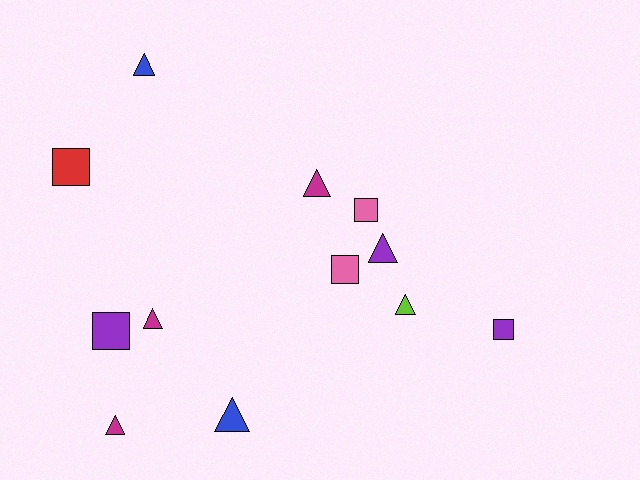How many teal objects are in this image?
There are no teal objects.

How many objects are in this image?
There are 12 objects.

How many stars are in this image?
There are no stars.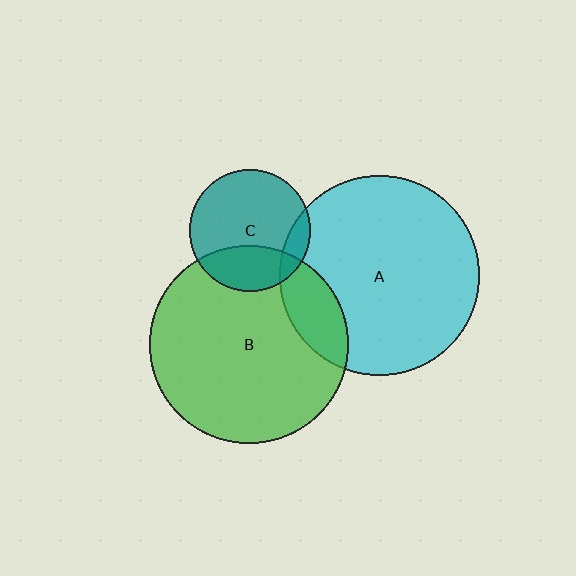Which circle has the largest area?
Circle A (cyan).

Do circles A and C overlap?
Yes.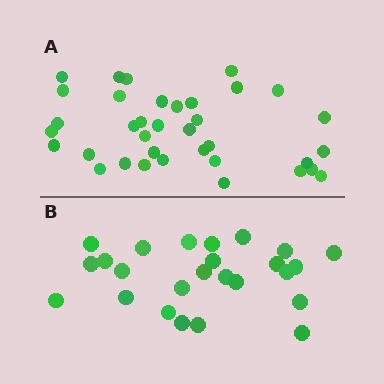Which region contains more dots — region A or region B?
Region A (the top region) has more dots.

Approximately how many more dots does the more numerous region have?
Region A has roughly 12 or so more dots than region B.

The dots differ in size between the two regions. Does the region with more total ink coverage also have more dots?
No. Region B has more total ink coverage because its dots are larger, but region A actually contains more individual dots. Total area can be misleading — the number of items is what matters here.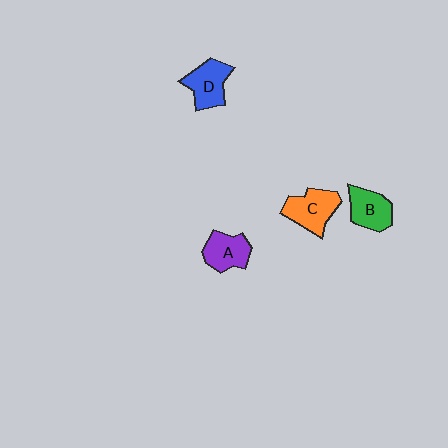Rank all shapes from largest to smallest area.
From largest to smallest: C (orange), D (blue), A (purple), B (green).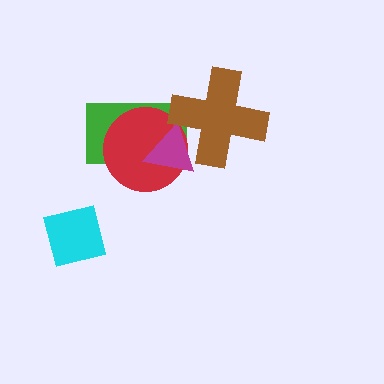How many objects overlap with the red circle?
3 objects overlap with the red circle.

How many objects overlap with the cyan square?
0 objects overlap with the cyan square.